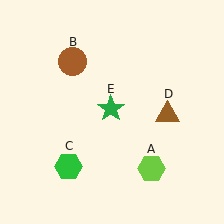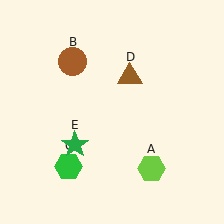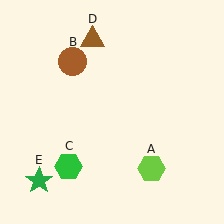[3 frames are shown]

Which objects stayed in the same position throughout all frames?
Lime hexagon (object A) and brown circle (object B) and green hexagon (object C) remained stationary.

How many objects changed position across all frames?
2 objects changed position: brown triangle (object D), green star (object E).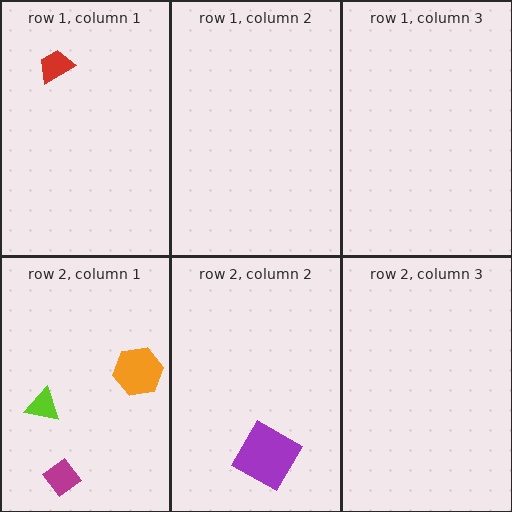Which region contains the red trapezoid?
The row 1, column 1 region.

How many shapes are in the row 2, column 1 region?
3.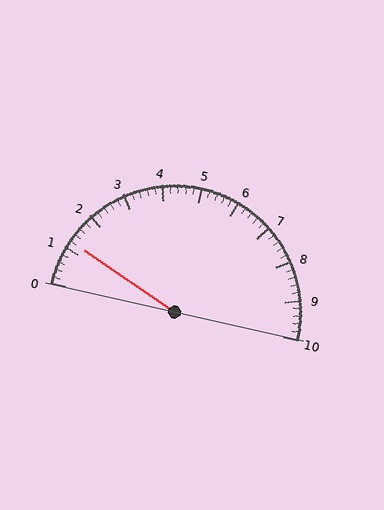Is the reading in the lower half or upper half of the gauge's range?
The reading is in the lower half of the range (0 to 10).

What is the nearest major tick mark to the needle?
The nearest major tick mark is 1.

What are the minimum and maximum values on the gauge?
The gauge ranges from 0 to 10.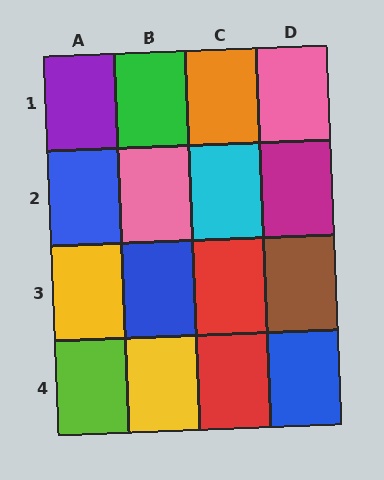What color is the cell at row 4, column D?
Blue.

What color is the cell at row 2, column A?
Blue.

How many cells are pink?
2 cells are pink.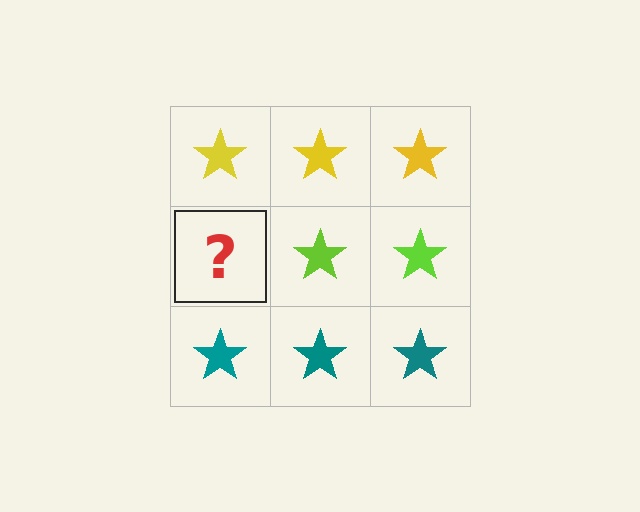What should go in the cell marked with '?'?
The missing cell should contain a lime star.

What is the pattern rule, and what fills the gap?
The rule is that each row has a consistent color. The gap should be filled with a lime star.